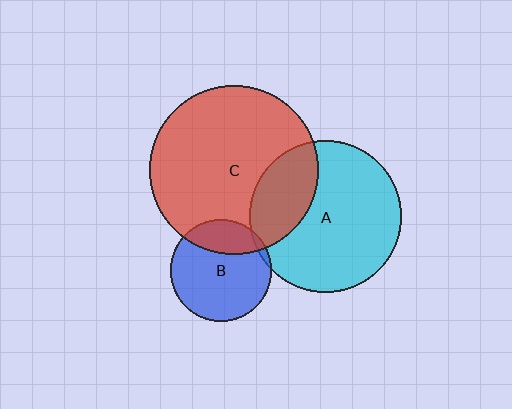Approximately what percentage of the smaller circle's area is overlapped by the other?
Approximately 5%.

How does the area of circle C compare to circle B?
Approximately 2.8 times.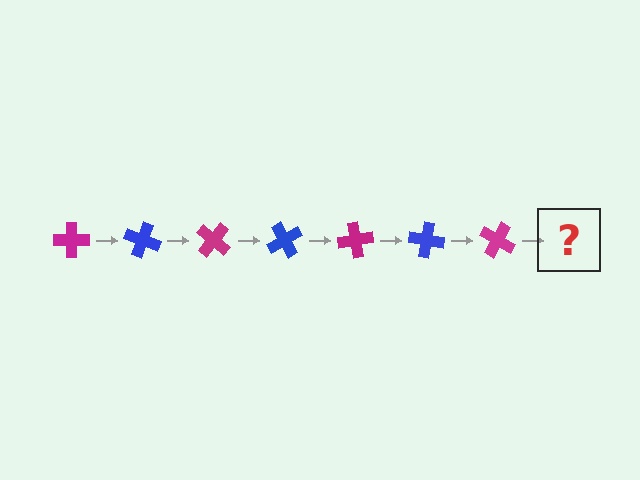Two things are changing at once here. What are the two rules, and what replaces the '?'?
The two rules are that it rotates 20 degrees each step and the color cycles through magenta and blue. The '?' should be a blue cross, rotated 140 degrees from the start.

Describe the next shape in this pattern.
It should be a blue cross, rotated 140 degrees from the start.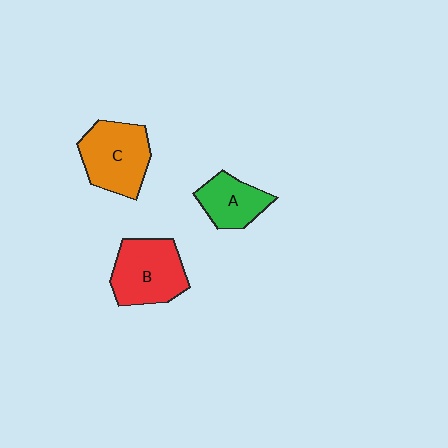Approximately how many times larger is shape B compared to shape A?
Approximately 1.5 times.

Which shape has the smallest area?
Shape A (green).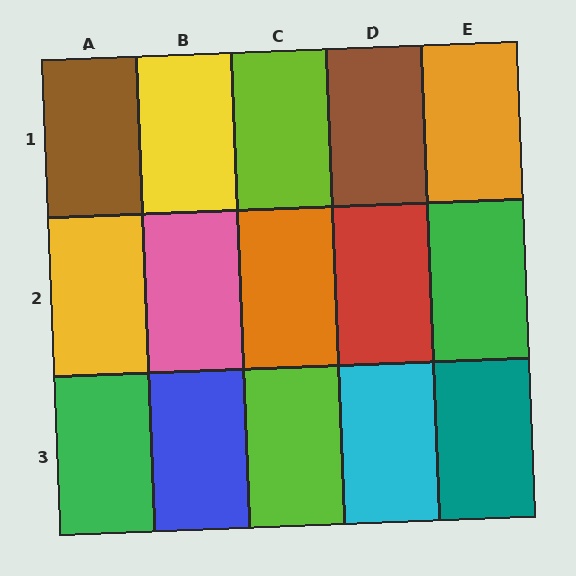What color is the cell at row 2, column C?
Orange.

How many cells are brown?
2 cells are brown.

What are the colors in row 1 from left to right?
Brown, yellow, lime, brown, orange.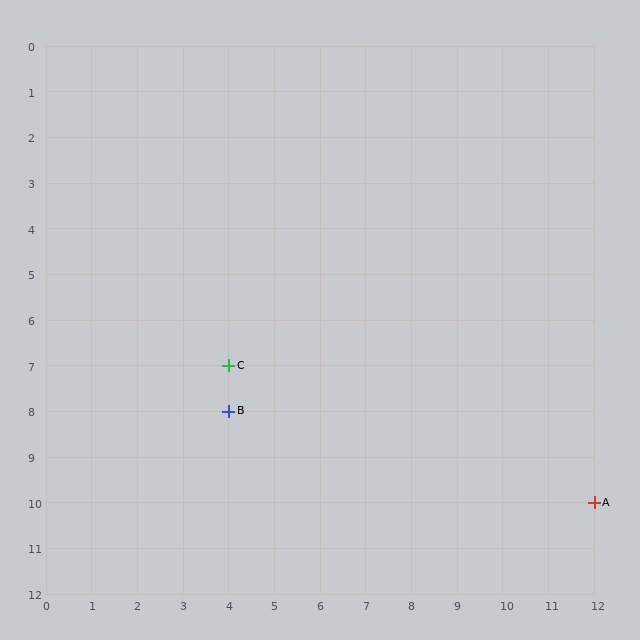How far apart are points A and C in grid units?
Points A and C are 8 columns and 3 rows apart (about 8.5 grid units diagonally).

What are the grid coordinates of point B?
Point B is at grid coordinates (4, 8).